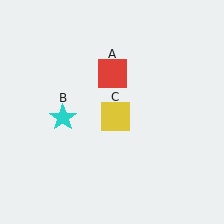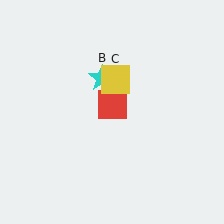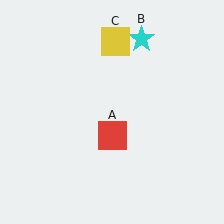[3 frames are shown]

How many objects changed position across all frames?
3 objects changed position: red square (object A), cyan star (object B), yellow square (object C).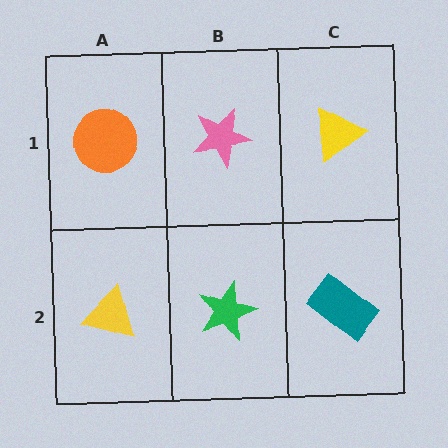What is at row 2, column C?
A teal rectangle.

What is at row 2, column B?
A green star.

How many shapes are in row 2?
3 shapes.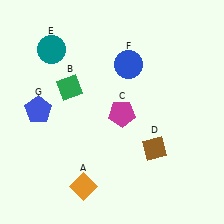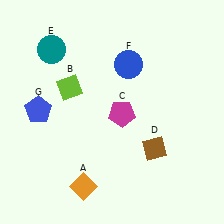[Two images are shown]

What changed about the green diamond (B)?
In Image 1, B is green. In Image 2, it changed to lime.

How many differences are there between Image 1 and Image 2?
There is 1 difference between the two images.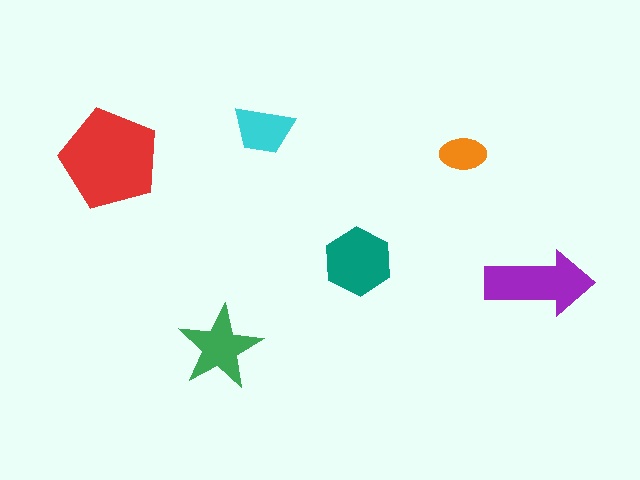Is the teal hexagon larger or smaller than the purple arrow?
Smaller.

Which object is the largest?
The red pentagon.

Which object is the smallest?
The orange ellipse.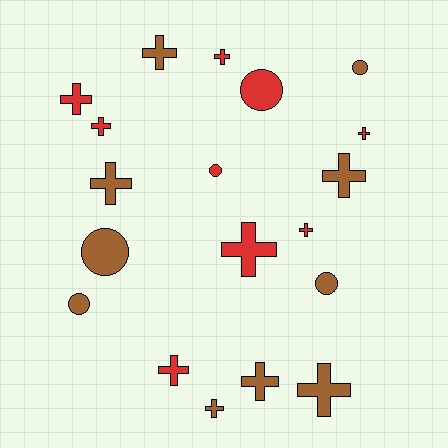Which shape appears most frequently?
Cross, with 13 objects.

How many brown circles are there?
There are 4 brown circles.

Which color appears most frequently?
Brown, with 10 objects.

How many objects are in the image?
There are 19 objects.